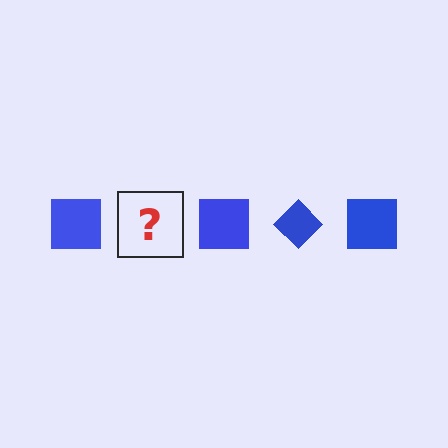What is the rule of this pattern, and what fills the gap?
The rule is that the pattern cycles through square, diamond shapes in blue. The gap should be filled with a blue diamond.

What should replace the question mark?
The question mark should be replaced with a blue diamond.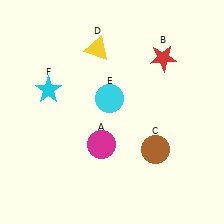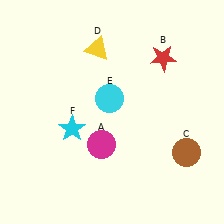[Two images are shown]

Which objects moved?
The objects that moved are: the brown circle (C), the cyan star (F).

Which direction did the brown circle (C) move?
The brown circle (C) moved right.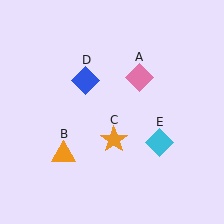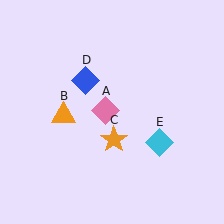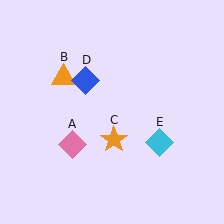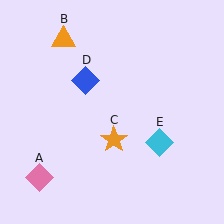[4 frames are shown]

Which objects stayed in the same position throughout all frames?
Orange star (object C) and blue diamond (object D) and cyan diamond (object E) remained stationary.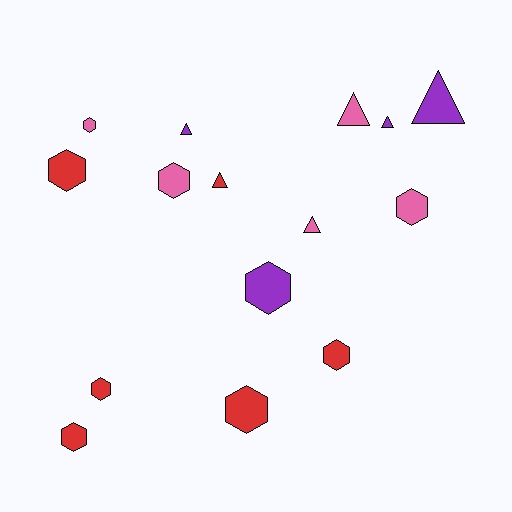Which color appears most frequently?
Red, with 6 objects.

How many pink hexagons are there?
There are 3 pink hexagons.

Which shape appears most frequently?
Hexagon, with 9 objects.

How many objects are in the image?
There are 15 objects.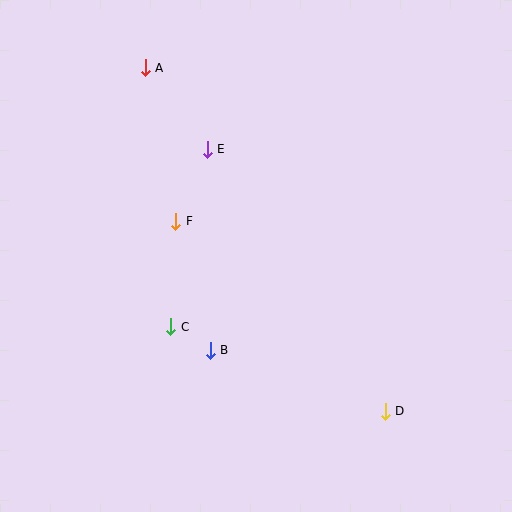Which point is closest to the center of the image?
Point F at (176, 221) is closest to the center.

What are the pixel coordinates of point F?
Point F is at (176, 221).